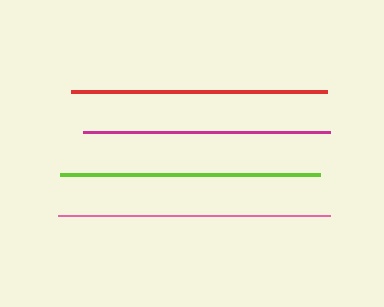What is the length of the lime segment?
The lime segment is approximately 261 pixels long.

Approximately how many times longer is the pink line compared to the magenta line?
The pink line is approximately 1.1 times the length of the magenta line.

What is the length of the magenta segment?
The magenta segment is approximately 247 pixels long.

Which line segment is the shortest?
The magenta line is the shortest at approximately 247 pixels.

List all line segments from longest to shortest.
From longest to shortest: pink, lime, red, magenta.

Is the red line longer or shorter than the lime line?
The lime line is longer than the red line.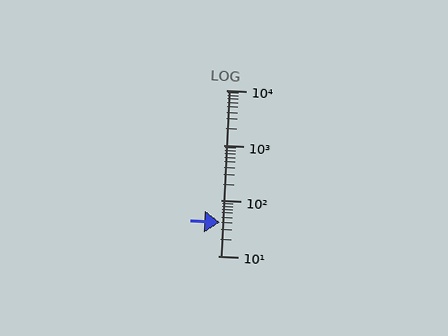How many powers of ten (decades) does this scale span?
The scale spans 3 decades, from 10 to 10000.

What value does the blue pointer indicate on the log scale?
The pointer indicates approximately 40.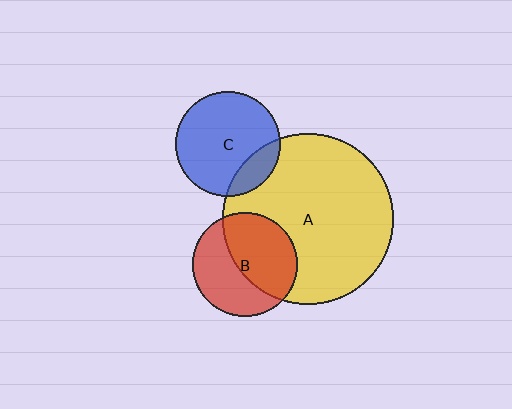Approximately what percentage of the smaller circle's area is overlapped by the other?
Approximately 55%.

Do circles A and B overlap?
Yes.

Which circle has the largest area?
Circle A (yellow).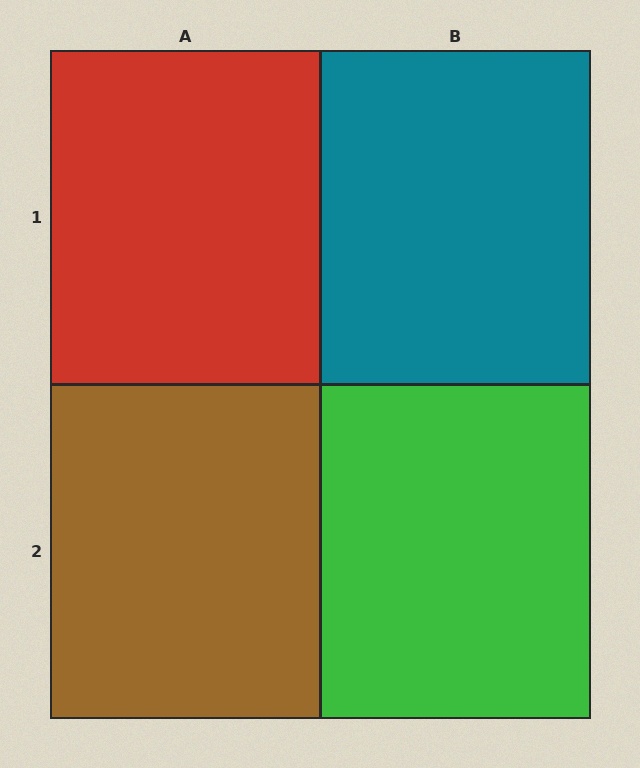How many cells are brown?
1 cell is brown.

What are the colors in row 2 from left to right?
Brown, green.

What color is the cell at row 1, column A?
Red.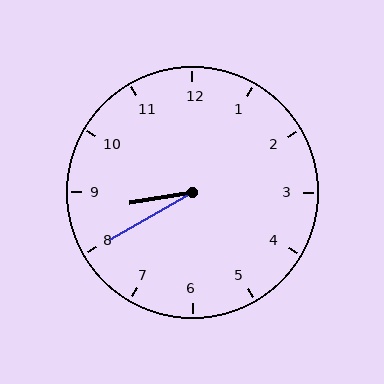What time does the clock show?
8:40.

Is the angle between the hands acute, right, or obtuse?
It is acute.